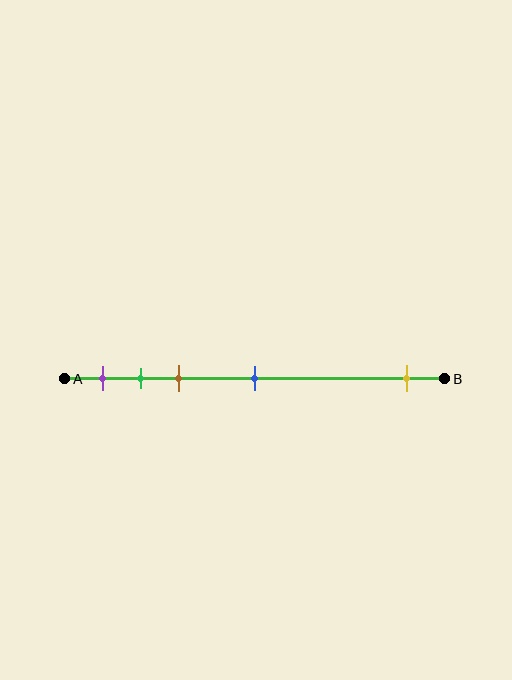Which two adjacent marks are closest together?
The green and brown marks are the closest adjacent pair.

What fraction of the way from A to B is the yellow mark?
The yellow mark is approximately 90% (0.9) of the way from A to B.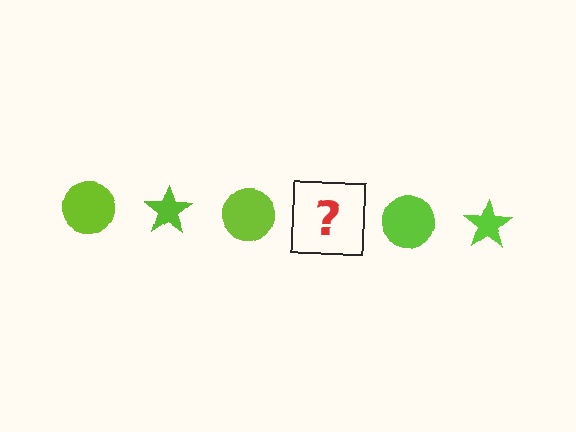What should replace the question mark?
The question mark should be replaced with a lime star.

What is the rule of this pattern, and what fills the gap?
The rule is that the pattern cycles through circle, star shapes in lime. The gap should be filled with a lime star.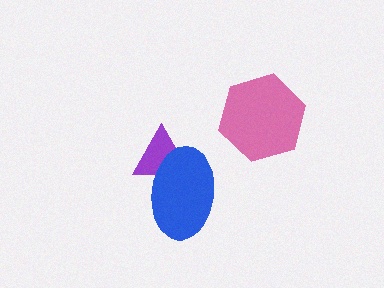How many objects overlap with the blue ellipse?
1 object overlaps with the blue ellipse.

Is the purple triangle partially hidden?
Yes, it is partially covered by another shape.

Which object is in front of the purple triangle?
The blue ellipse is in front of the purple triangle.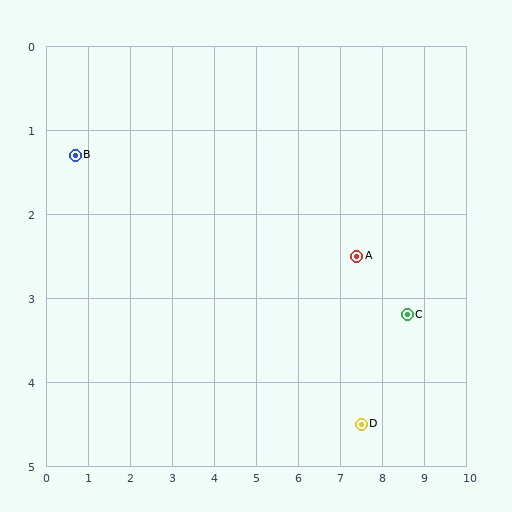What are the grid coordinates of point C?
Point C is at approximately (8.6, 3.2).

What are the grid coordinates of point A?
Point A is at approximately (7.4, 2.5).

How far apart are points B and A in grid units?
Points B and A are about 6.8 grid units apart.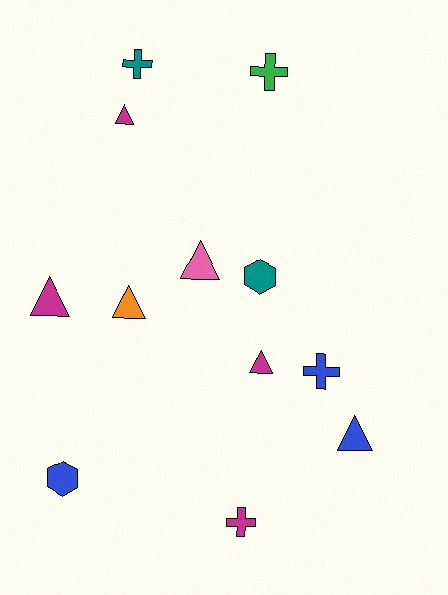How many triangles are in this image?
There are 6 triangles.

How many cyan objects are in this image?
There are no cyan objects.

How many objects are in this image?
There are 12 objects.